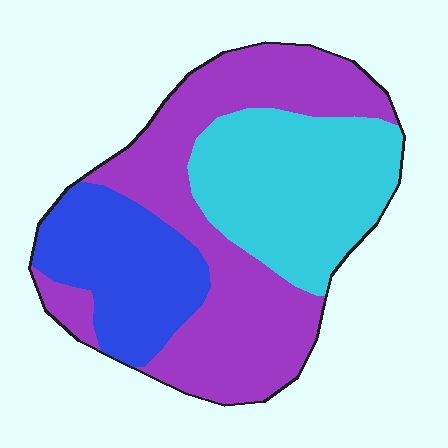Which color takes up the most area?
Purple, at roughly 45%.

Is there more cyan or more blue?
Cyan.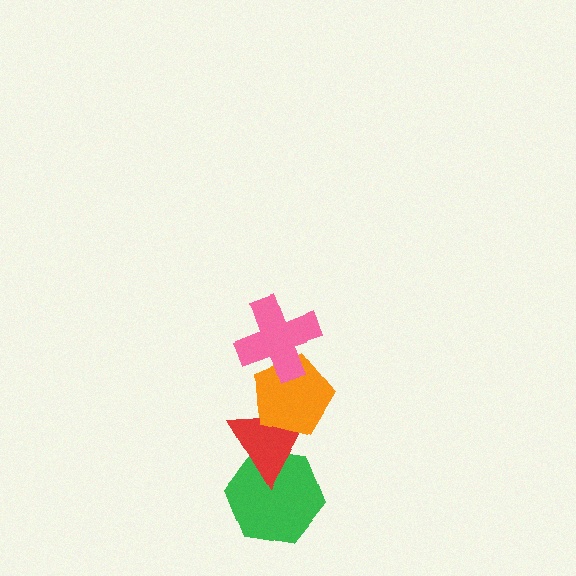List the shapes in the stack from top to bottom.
From top to bottom: the pink cross, the orange pentagon, the red triangle, the green hexagon.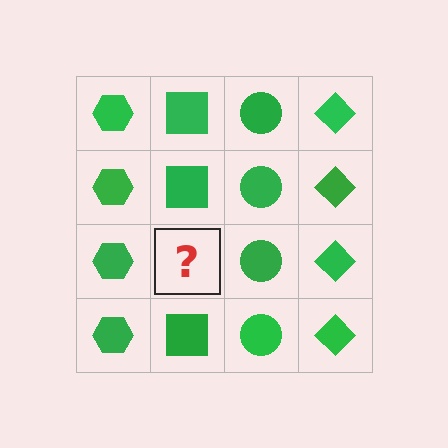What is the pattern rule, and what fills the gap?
The rule is that each column has a consistent shape. The gap should be filled with a green square.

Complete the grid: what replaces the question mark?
The question mark should be replaced with a green square.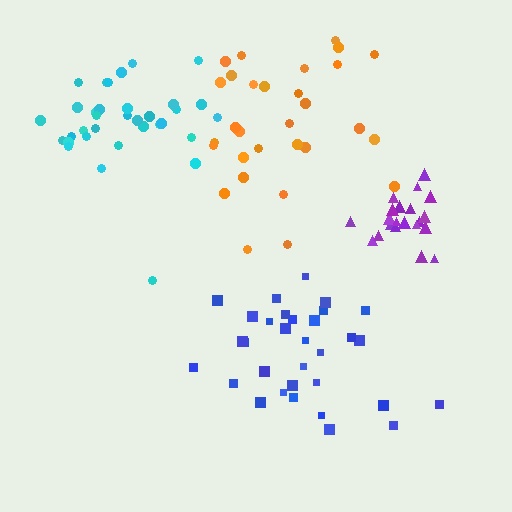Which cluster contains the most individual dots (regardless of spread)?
Cyan (34).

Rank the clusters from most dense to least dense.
purple, blue, cyan, orange.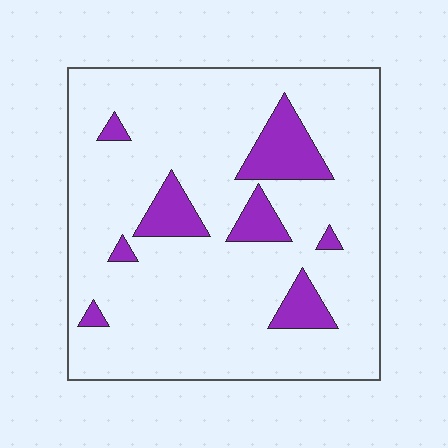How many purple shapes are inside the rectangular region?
8.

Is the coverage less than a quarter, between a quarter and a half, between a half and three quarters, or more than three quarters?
Less than a quarter.